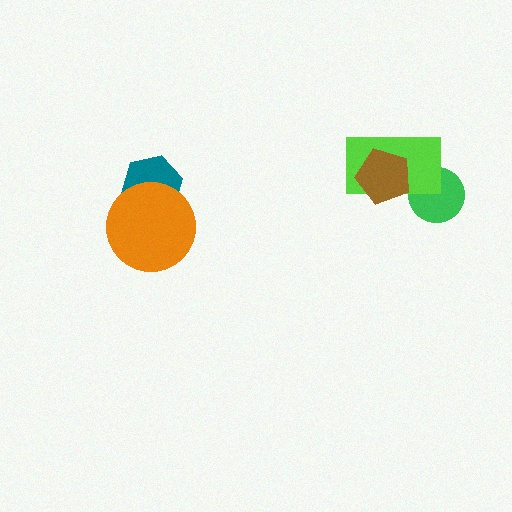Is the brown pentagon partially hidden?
No, no other shape covers it.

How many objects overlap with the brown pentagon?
1 object overlaps with the brown pentagon.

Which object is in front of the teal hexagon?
The orange circle is in front of the teal hexagon.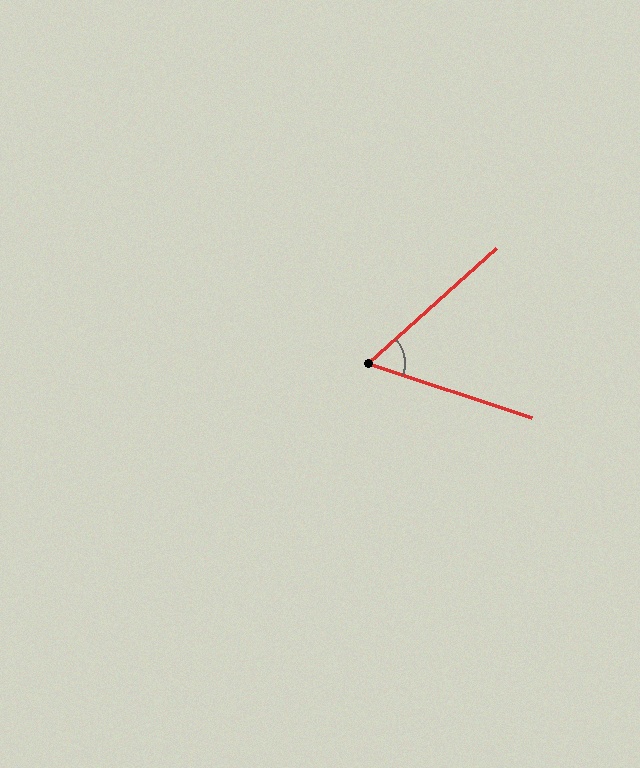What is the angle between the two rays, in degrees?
Approximately 60 degrees.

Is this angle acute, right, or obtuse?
It is acute.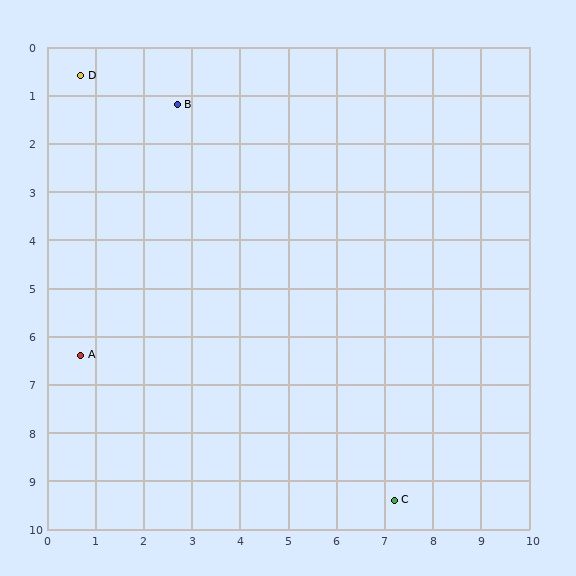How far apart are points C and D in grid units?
Points C and D are about 10.9 grid units apart.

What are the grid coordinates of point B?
Point B is at approximately (2.7, 1.2).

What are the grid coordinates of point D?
Point D is at approximately (0.7, 0.6).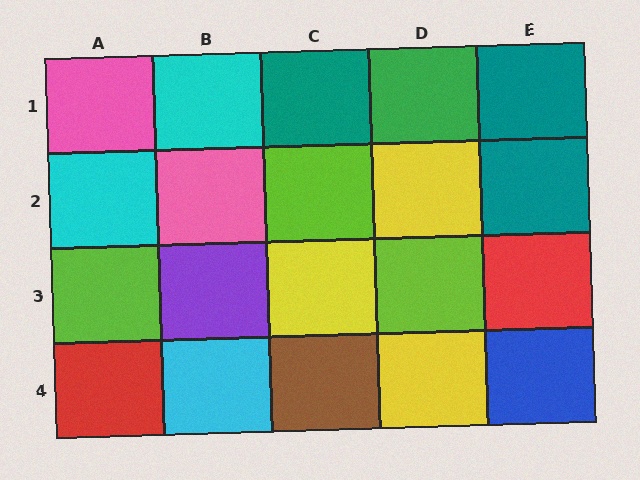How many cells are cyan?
3 cells are cyan.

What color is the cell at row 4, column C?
Brown.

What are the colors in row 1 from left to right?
Pink, cyan, teal, green, teal.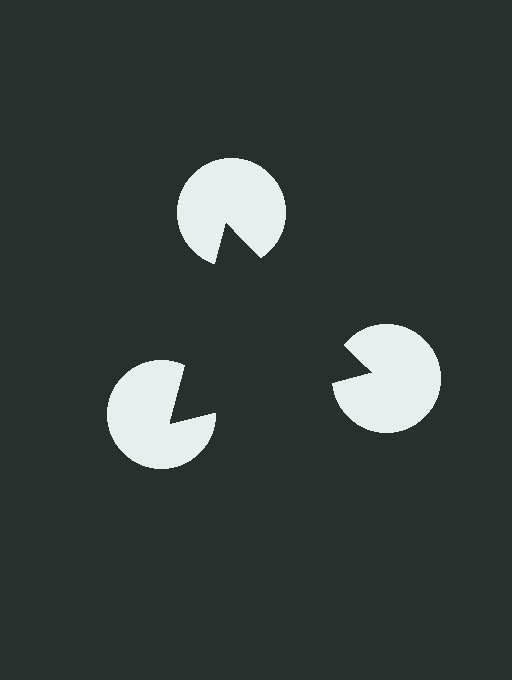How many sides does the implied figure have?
3 sides.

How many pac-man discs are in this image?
There are 3 — one at each vertex of the illusory triangle.